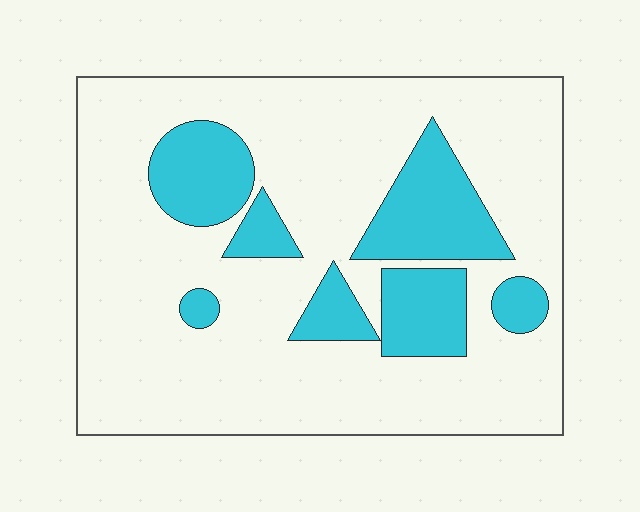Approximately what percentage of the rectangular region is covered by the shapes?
Approximately 25%.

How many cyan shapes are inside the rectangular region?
7.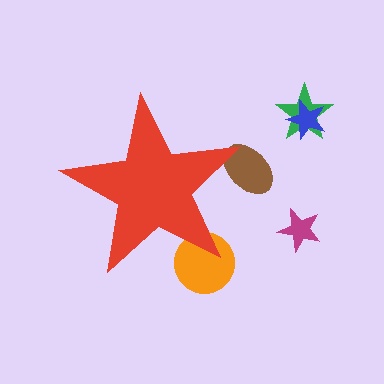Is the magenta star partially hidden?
No, the magenta star is fully visible.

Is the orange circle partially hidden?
Yes, the orange circle is partially hidden behind the red star.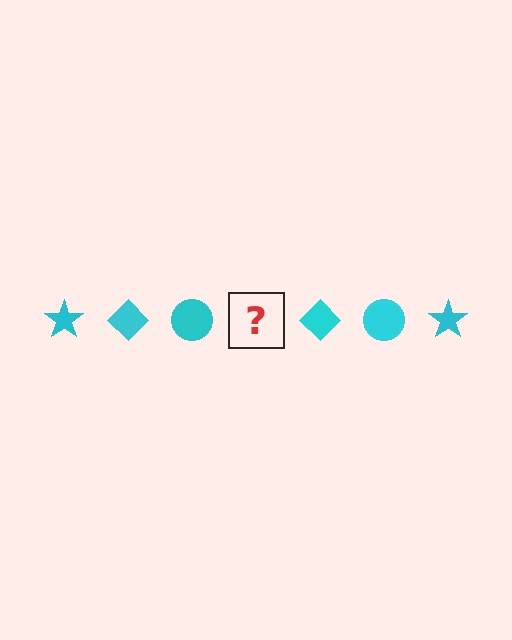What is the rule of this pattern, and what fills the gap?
The rule is that the pattern cycles through star, diamond, circle shapes in cyan. The gap should be filled with a cyan star.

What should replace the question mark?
The question mark should be replaced with a cyan star.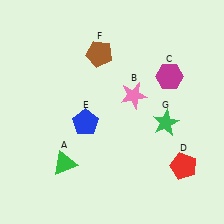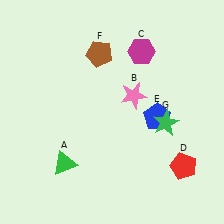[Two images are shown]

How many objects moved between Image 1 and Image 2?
2 objects moved between the two images.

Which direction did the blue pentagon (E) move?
The blue pentagon (E) moved right.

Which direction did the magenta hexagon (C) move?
The magenta hexagon (C) moved left.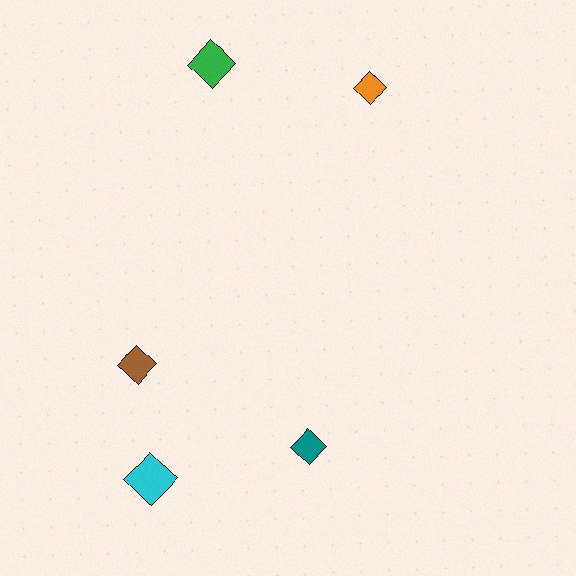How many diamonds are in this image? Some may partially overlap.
There are 5 diamonds.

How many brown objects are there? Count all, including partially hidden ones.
There is 1 brown object.